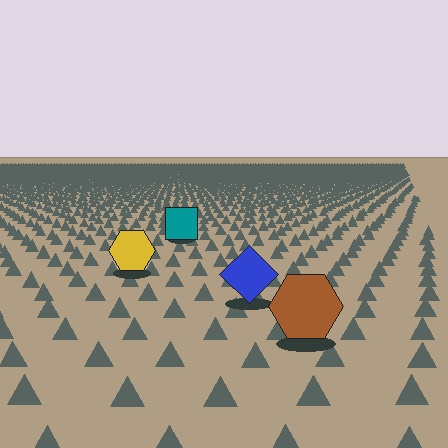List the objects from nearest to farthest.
From nearest to farthest: the brown hexagon, the blue diamond, the yellow hexagon, the teal square.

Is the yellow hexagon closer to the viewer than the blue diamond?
No. The blue diamond is closer — you can tell from the texture gradient: the ground texture is coarser near it.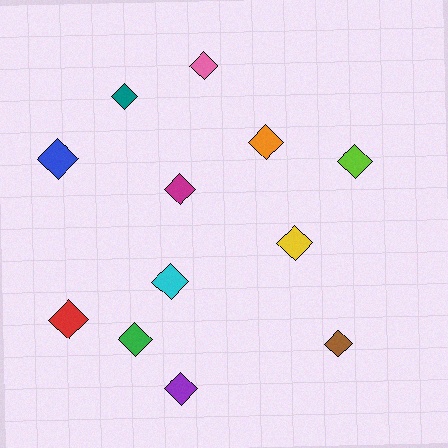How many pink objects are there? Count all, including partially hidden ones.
There is 1 pink object.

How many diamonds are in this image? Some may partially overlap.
There are 12 diamonds.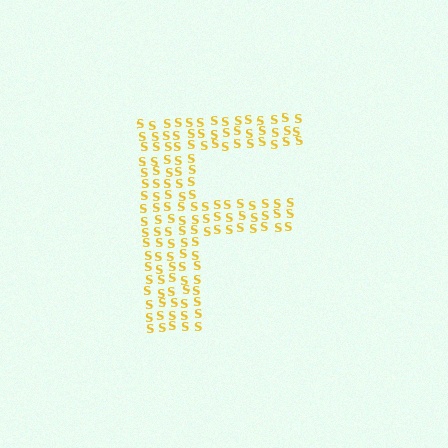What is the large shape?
The large shape is the letter F.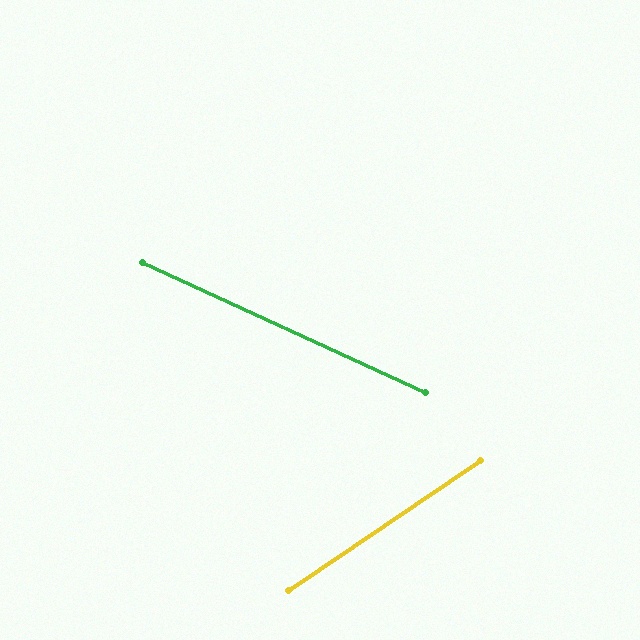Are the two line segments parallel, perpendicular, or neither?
Neither parallel nor perpendicular — they differ by about 59°.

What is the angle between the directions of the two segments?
Approximately 59 degrees.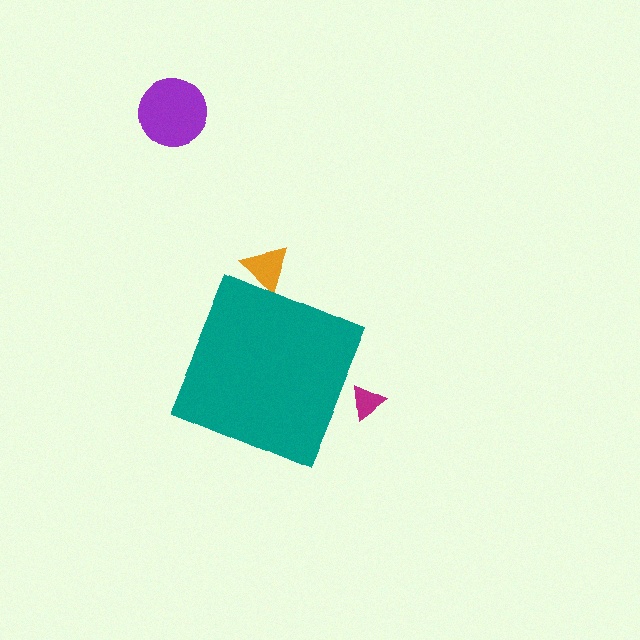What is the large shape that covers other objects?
A teal diamond.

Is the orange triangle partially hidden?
Yes, the orange triangle is partially hidden behind the teal diamond.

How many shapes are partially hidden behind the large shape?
2 shapes are partially hidden.